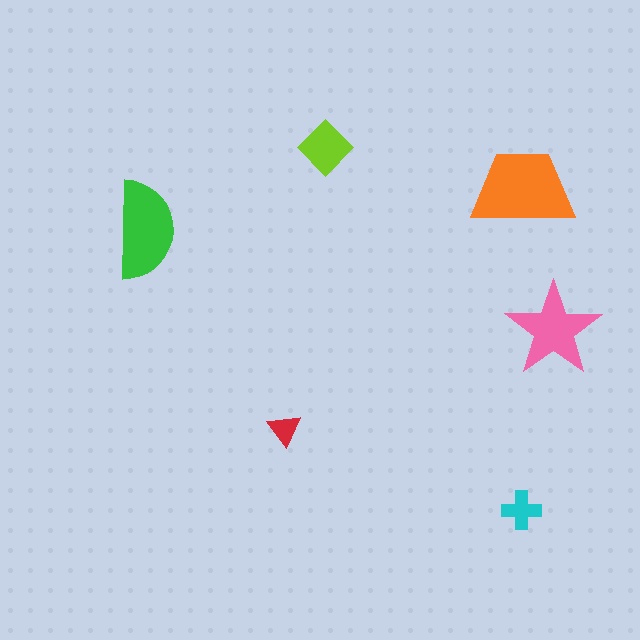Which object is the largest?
The orange trapezoid.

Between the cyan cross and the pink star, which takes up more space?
The pink star.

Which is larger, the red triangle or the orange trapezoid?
The orange trapezoid.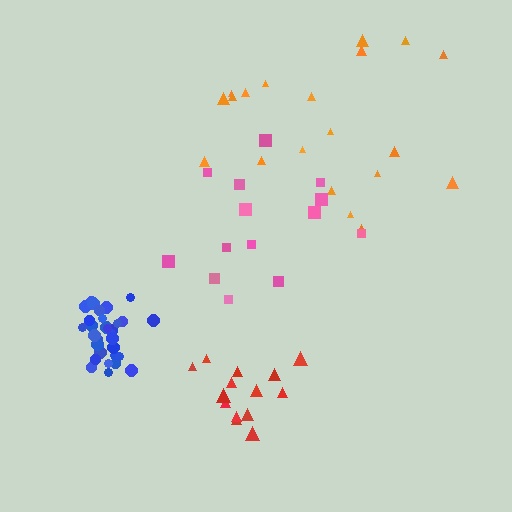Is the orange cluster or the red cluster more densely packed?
Red.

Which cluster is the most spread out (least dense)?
Pink.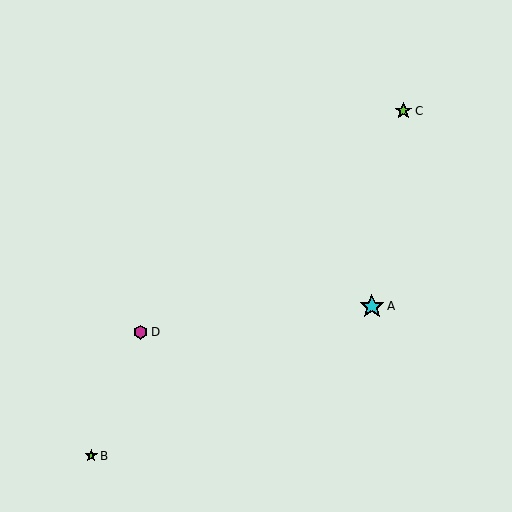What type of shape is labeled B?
Shape B is a lime star.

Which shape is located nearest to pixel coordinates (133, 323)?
The magenta hexagon (labeled D) at (141, 332) is nearest to that location.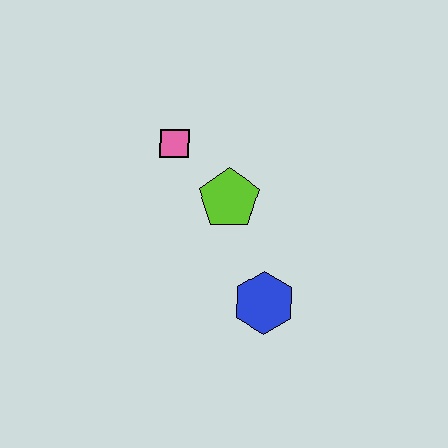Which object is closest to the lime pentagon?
The pink square is closest to the lime pentagon.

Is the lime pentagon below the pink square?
Yes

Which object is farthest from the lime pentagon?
The blue hexagon is farthest from the lime pentagon.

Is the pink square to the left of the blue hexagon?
Yes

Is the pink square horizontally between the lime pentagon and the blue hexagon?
No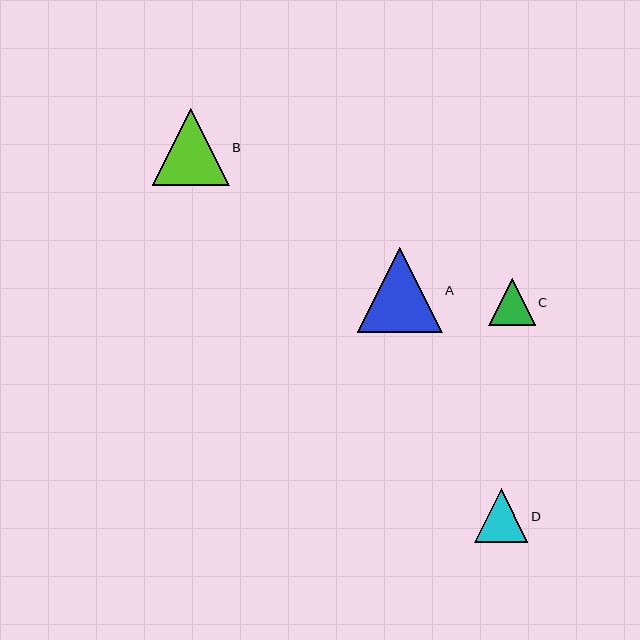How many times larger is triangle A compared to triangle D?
Triangle A is approximately 1.6 times the size of triangle D.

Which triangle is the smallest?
Triangle C is the smallest with a size of approximately 46 pixels.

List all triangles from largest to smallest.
From largest to smallest: A, B, D, C.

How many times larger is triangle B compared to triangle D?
Triangle B is approximately 1.4 times the size of triangle D.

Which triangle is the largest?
Triangle A is the largest with a size of approximately 85 pixels.